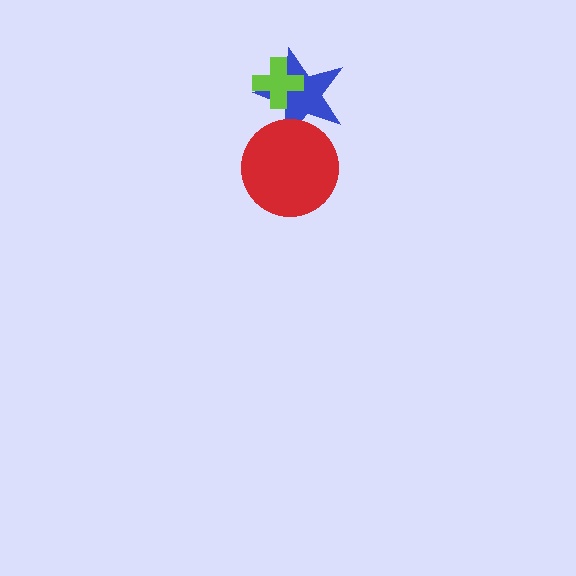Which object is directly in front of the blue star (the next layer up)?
The red circle is directly in front of the blue star.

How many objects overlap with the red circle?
1 object overlaps with the red circle.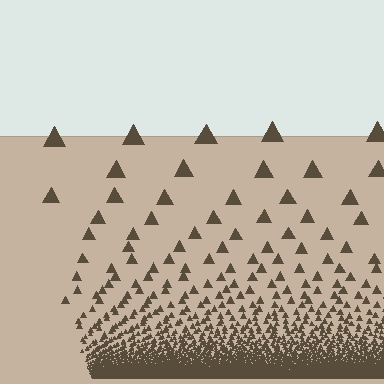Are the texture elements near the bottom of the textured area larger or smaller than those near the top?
Smaller. The gradient is inverted — elements near the bottom are smaller and denser.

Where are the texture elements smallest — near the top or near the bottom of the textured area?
Near the bottom.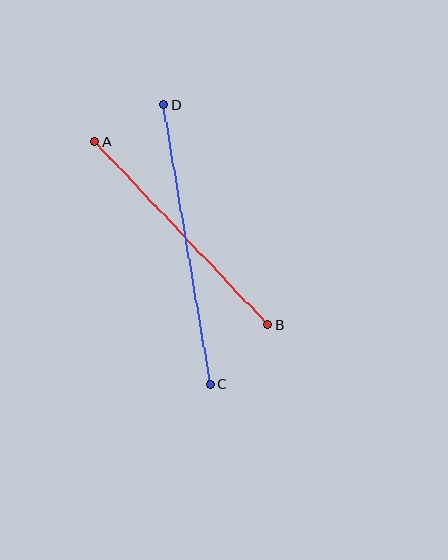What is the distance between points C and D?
The distance is approximately 284 pixels.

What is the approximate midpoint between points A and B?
The midpoint is at approximately (181, 233) pixels.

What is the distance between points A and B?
The distance is approximately 252 pixels.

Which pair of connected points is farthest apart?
Points C and D are farthest apart.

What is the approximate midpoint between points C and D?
The midpoint is at approximately (187, 245) pixels.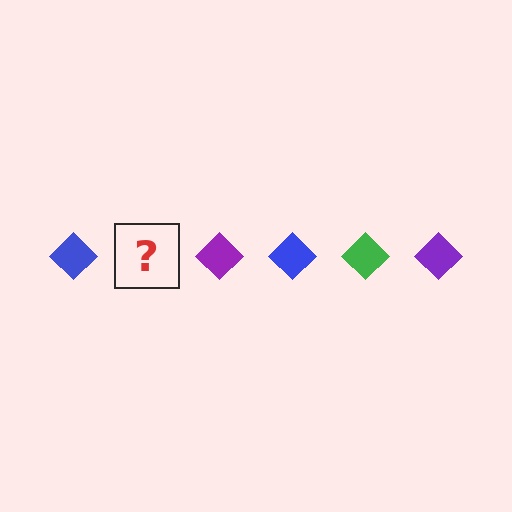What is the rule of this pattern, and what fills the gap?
The rule is that the pattern cycles through blue, green, purple diamonds. The gap should be filled with a green diamond.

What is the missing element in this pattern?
The missing element is a green diamond.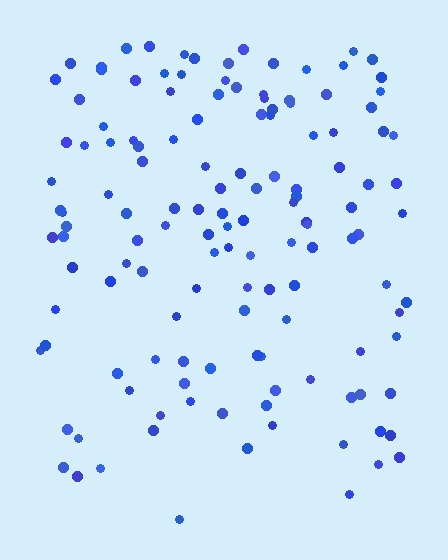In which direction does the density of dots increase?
From bottom to top, with the top side densest.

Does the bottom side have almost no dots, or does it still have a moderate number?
Still a moderate number, just noticeably fewer than the top.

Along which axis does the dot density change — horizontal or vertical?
Vertical.